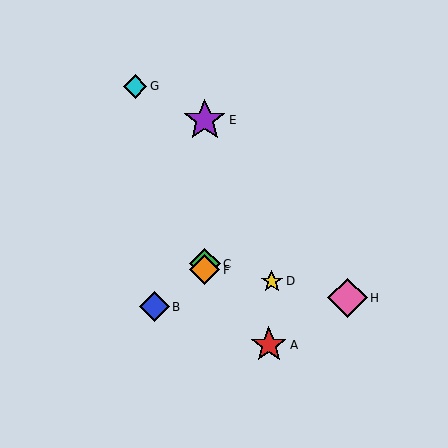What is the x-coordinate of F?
Object F is at x≈205.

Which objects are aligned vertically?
Objects C, E, F are aligned vertically.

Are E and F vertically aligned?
Yes, both are at x≈205.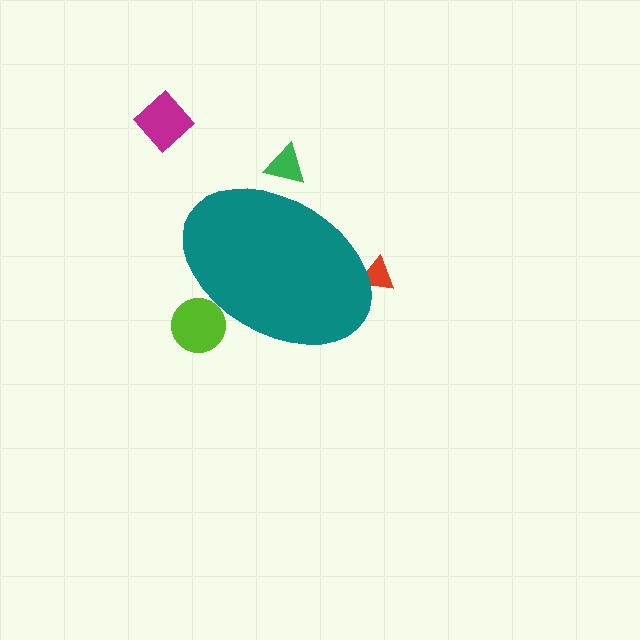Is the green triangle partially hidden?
Yes, the green triangle is partially hidden behind the teal ellipse.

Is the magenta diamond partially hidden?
No, the magenta diamond is fully visible.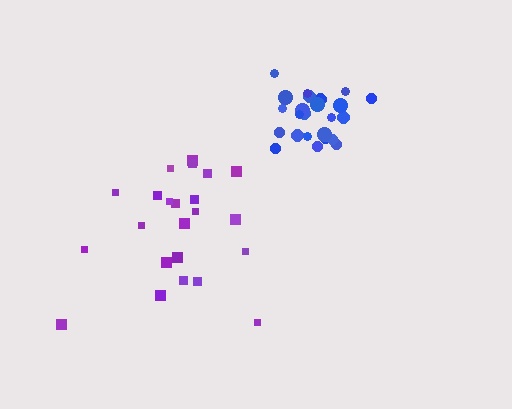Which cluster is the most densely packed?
Blue.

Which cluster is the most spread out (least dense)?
Purple.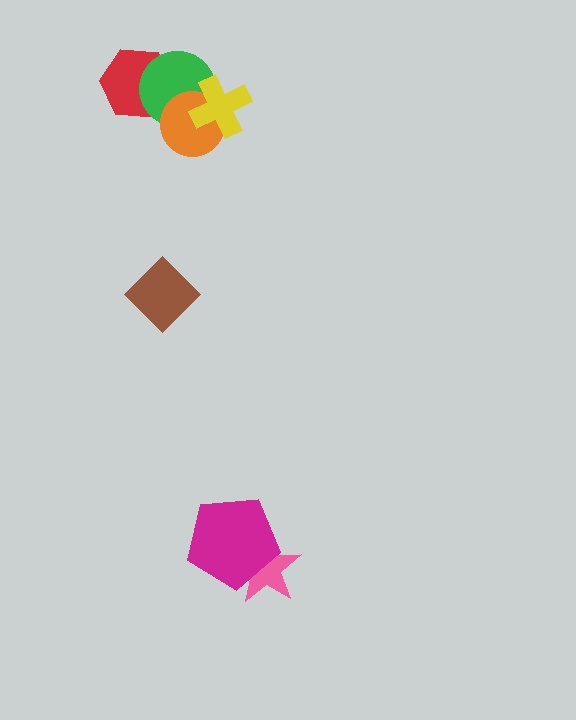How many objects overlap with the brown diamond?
0 objects overlap with the brown diamond.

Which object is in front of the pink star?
The magenta pentagon is in front of the pink star.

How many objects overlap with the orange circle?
2 objects overlap with the orange circle.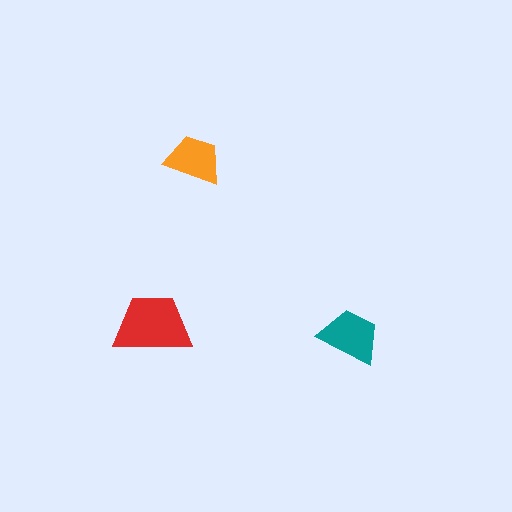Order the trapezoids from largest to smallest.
the red one, the teal one, the orange one.